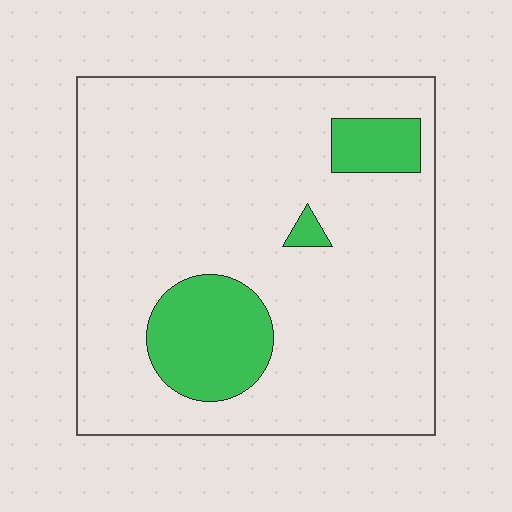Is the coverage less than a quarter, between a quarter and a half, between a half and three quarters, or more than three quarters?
Less than a quarter.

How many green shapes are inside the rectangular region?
3.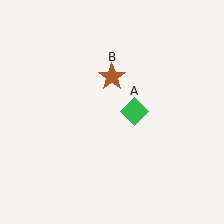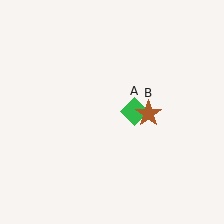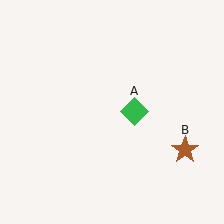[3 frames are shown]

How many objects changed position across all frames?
1 object changed position: brown star (object B).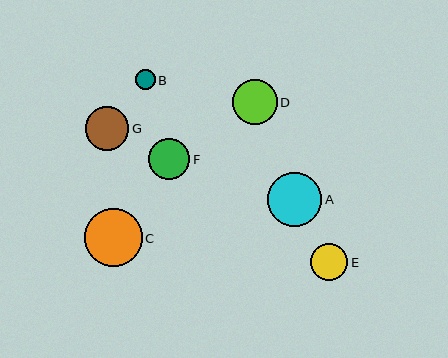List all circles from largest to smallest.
From largest to smallest: C, A, D, G, F, E, B.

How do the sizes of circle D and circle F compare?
Circle D and circle F are approximately the same size.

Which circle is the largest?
Circle C is the largest with a size of approximately 58 pixels.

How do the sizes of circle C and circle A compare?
Circle C and circle A are approximately the same size.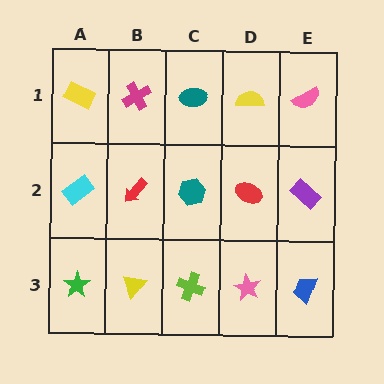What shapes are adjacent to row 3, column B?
A red arrow (row 2, column B), a green star (row 3, column A), a lime cross (row 3, column C).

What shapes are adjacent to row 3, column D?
A red ellipse (row 2, column D), a lime cross (row 3, column C), a blue trapezoid (row 3, column E).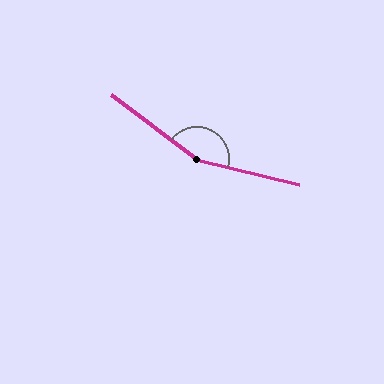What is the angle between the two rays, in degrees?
Approximately 157 degrees.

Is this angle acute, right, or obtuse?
It is obtuse.